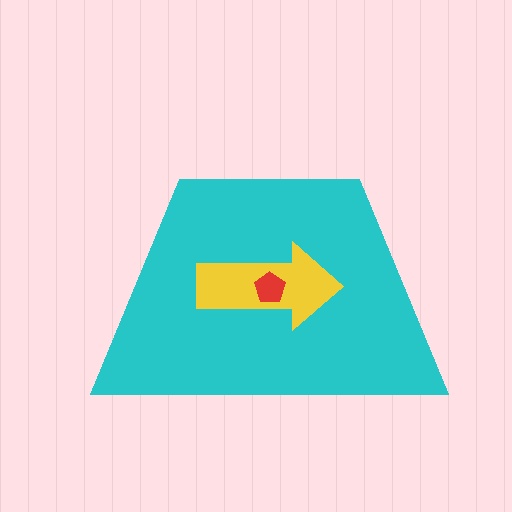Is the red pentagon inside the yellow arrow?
Yes.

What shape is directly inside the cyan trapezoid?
The yellow arrow.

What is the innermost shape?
The red pentagon.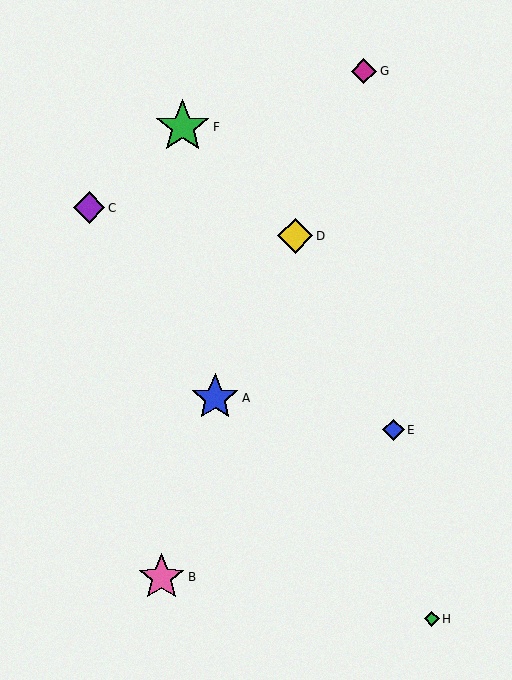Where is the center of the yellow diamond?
The center of the yellow diamond is at (295, 236).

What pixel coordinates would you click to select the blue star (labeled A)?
Click at (215, 398) to select the blue star A.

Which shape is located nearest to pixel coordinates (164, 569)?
The pink star (labeled B) at (161, 577) is nearest to that location.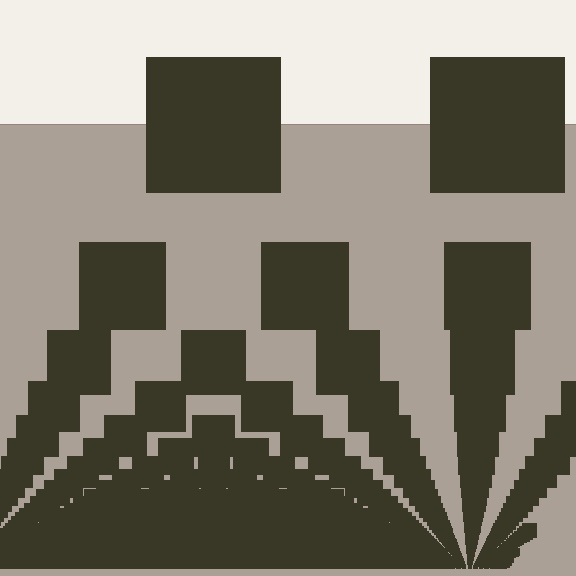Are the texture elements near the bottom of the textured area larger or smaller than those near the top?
Smaller. The gradient is inverted — elements near the bottom are smaller and denser.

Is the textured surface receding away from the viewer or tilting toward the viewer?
The surface appears to tilt toward the viewer. Texture elements get larger and sparser toward the top.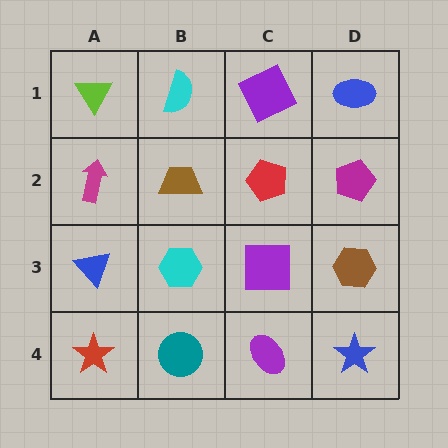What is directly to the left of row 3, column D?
A purple square.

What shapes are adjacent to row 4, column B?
A cyan hexagon (row 3, column B), a red star (row 4, column A), a purple ellipse (row 4, column C).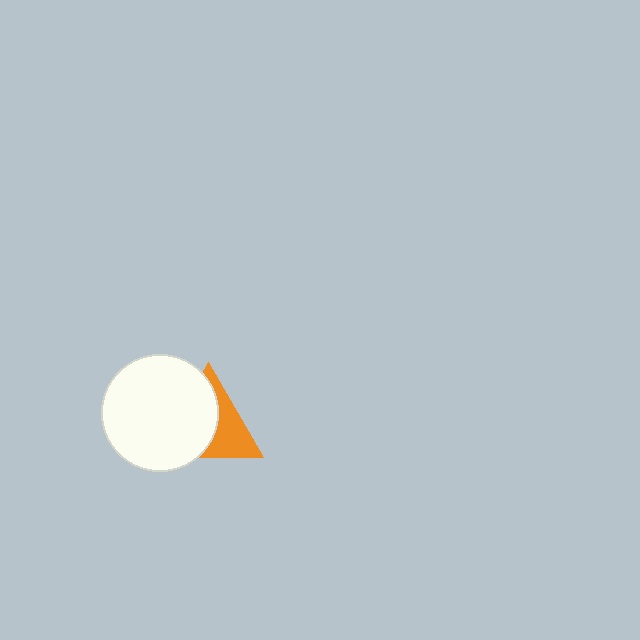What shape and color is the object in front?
The object in front is a white circle.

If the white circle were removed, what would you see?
You would see the complete orange triangle.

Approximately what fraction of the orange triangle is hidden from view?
Roughly 57% of the orange triangle is hidden behind the white circle.